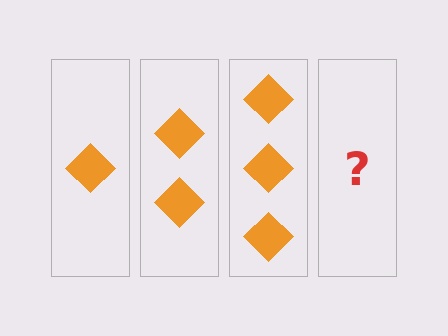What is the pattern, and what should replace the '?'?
The pattern is that each step adds one more diamond. The '?' should be 4 diamonds.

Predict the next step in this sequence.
The next step is 4 diamonds.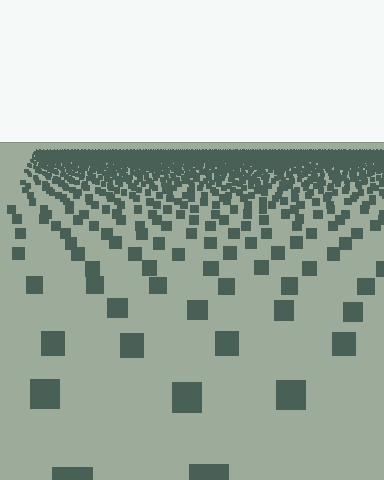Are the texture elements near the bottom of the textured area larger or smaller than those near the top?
Larger. Near the bottom, elements are closer to the viewer and appear at a bigger on-screen size.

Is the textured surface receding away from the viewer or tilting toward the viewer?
The surface is receding away from the viewer. Texture elements get smaller and denser toward the top.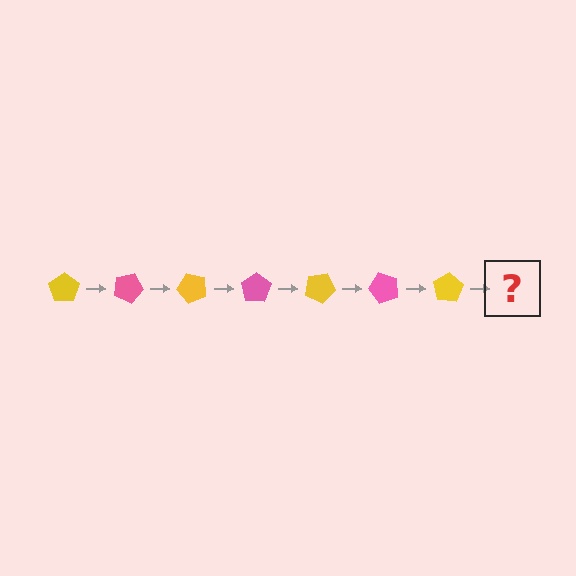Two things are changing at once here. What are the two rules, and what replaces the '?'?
The two rules are that it rotates 25 degrees each step and the color cycles through yellow and pink. The '?' should be a pink pentagon, rotated 175 degrees from the start.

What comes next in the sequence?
The next element should be a pink pentagon, rotated 175 degrees from the start.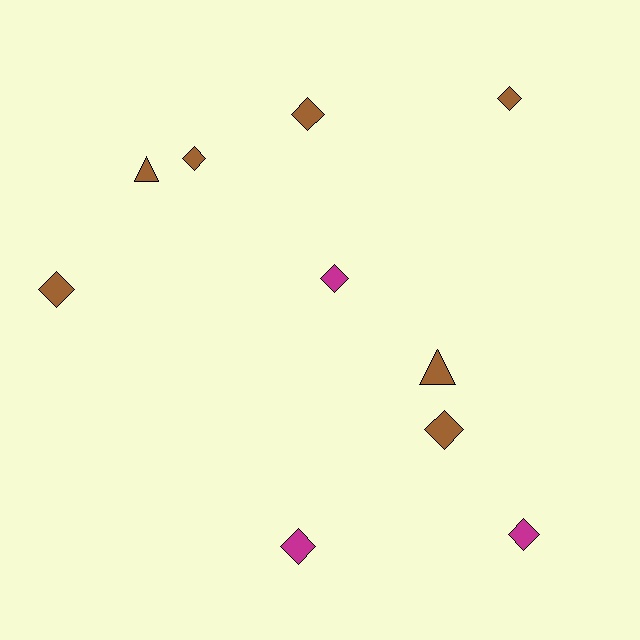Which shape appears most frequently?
Diamond, with 8 objects.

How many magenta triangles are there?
There are no magenta triangles.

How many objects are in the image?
There are 10 objects.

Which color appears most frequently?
Brown, with 7 objects.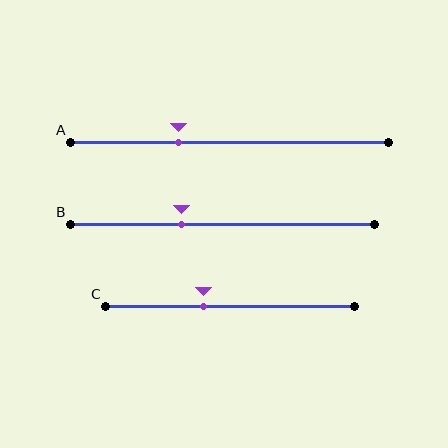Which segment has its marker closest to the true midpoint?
Segment C has its marker closest to the true midpoint.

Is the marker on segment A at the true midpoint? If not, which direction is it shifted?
No, the marker on segment A is shifted to the left by about 16% of the segment length.